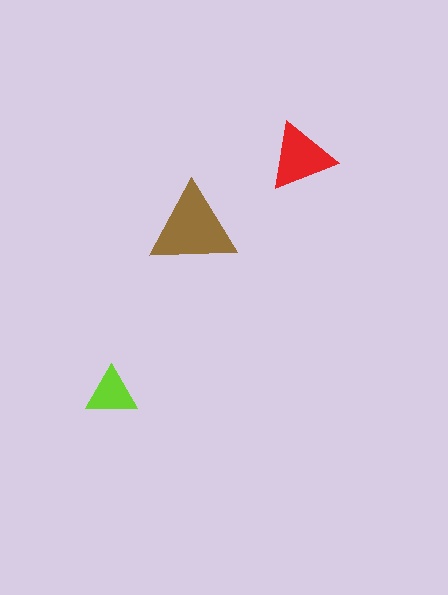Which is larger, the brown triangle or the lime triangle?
The brown one.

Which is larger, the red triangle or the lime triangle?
The red one.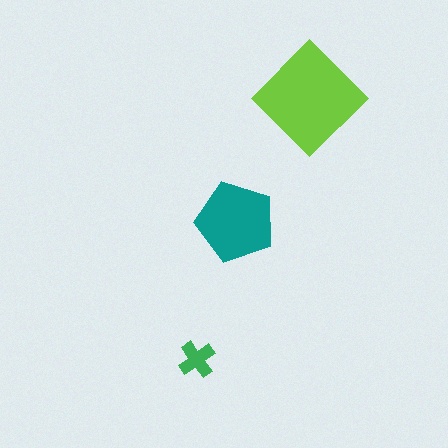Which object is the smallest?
The green cross.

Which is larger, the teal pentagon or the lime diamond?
The lime diamond.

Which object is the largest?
The lime diamond.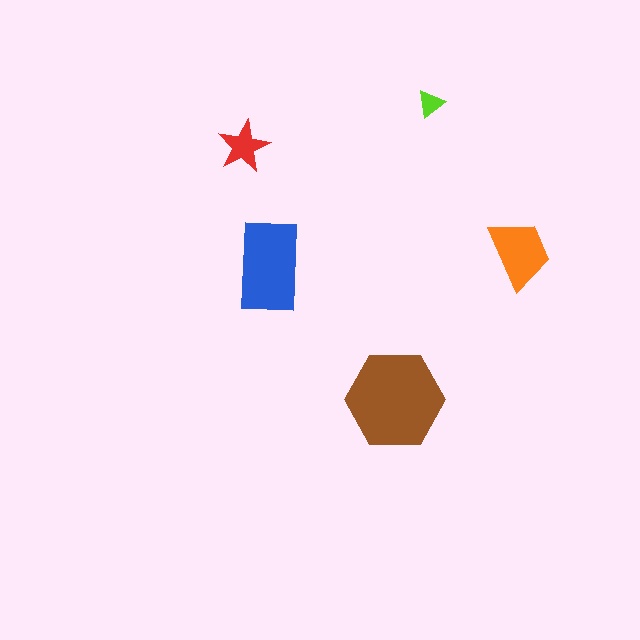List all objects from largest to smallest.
The brown hexagon, the blue rectangle, the orange trapezoid, the red star, the lime triangle.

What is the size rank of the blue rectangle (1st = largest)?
2nd.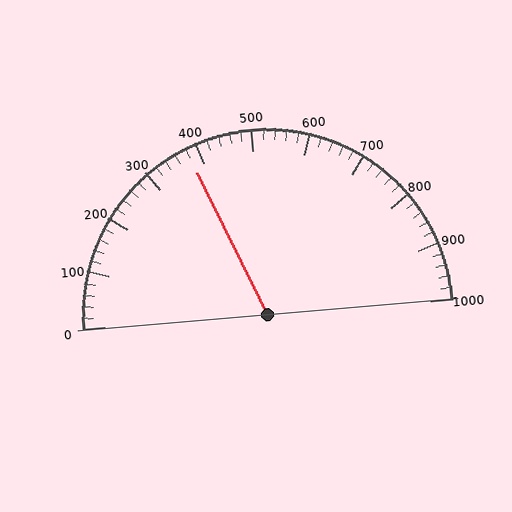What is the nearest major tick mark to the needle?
The nearest major tick mark is 400.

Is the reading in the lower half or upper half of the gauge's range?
The reading is in the lower half of the range (0 to 1000).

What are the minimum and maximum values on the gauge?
The gauge ranges from 0 to 1000.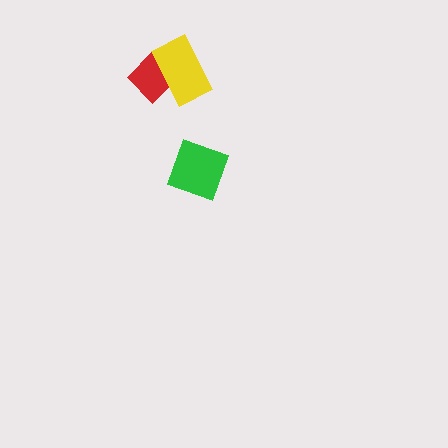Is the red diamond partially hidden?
Yes, it is partially covered by another shape.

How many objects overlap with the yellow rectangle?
1 object overlaps with the yellow rectangle.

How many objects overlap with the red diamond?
1 object overlaps with the red diamond.